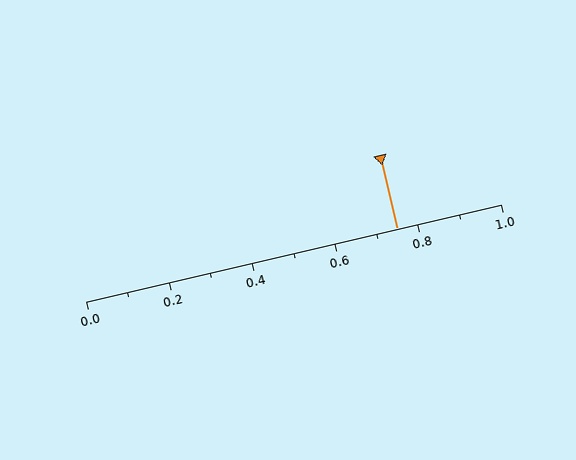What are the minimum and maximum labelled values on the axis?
The axis runs from 0.0 to 1.0.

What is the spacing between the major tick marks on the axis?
The major ticks are spaced 0.2 apart.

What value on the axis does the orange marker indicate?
The marker indicates approximately 0.75.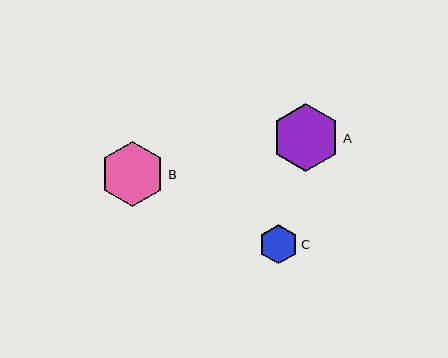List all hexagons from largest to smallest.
From largest to smallest: A, B, C.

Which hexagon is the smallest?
Hexagon C is the smallest with a size of approximately 39 pixels.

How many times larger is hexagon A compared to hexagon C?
Hexagon A is approximately 1.8 times the size of hexagon C.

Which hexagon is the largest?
Hexagon A is the largest with a size of approximately 68 pixels.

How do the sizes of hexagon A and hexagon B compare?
Hexagon A and hexagon B are approximately the same size.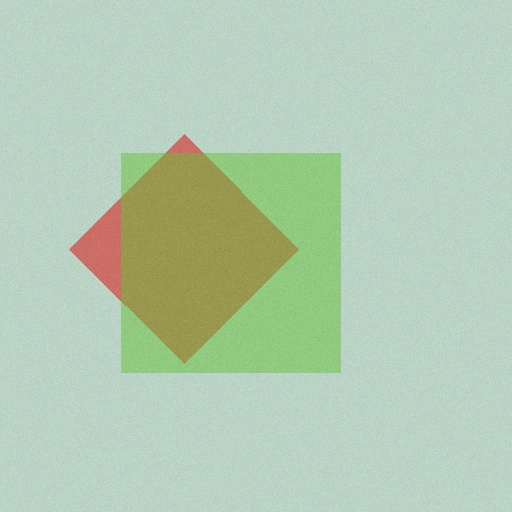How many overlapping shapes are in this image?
There are 2 overlapping shapes in the image.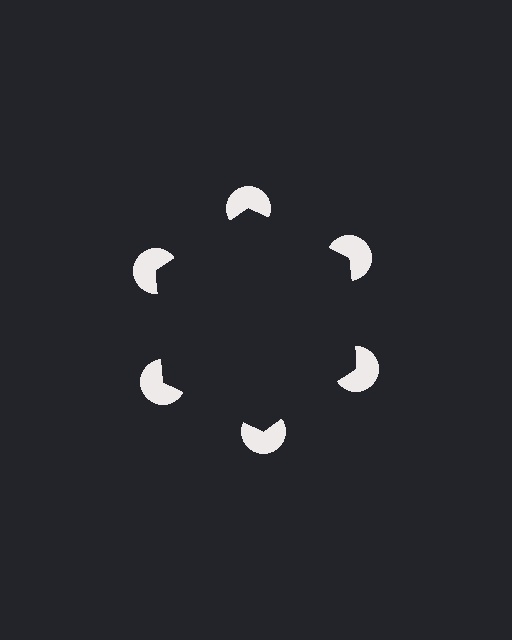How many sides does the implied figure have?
6 sides.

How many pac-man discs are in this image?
There are 6 — one at each vertex of the illusory hexagon.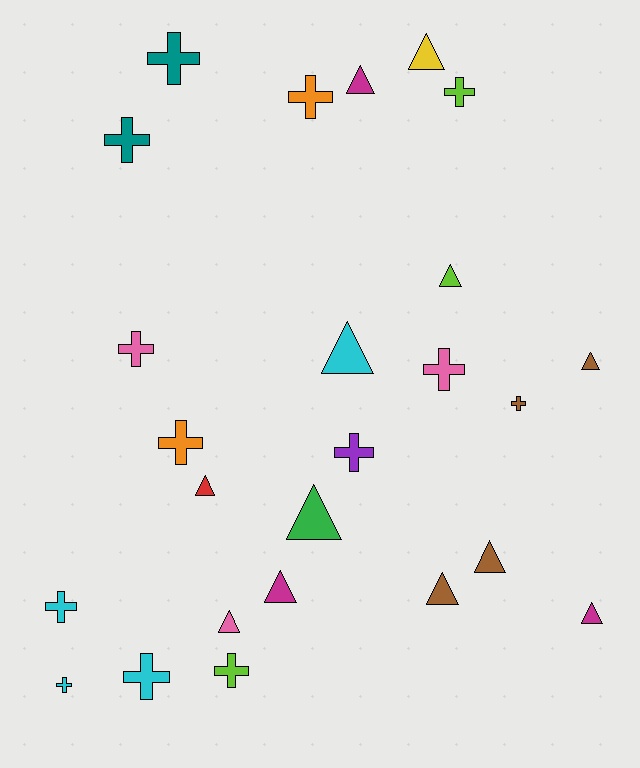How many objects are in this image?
There are 25 objects.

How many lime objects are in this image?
There are 3 lime objects.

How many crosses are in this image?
There are 13 crosses.